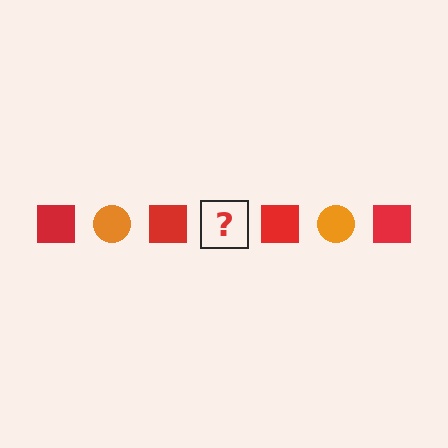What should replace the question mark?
The question mark should be replaced with an orange circle.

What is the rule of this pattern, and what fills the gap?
The rule is that the pattern alternates between red square and orange circle. The gap should be filled with an orange circle.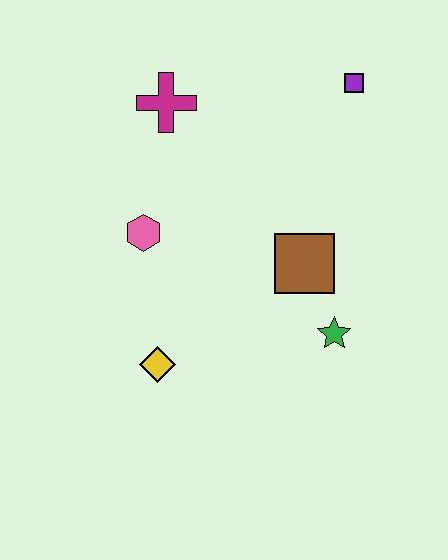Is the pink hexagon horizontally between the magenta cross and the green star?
No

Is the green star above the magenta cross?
No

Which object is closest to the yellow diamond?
The pink hexagon is closest to the yellow diamond.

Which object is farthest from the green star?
The magenta cross is farthest from the green star.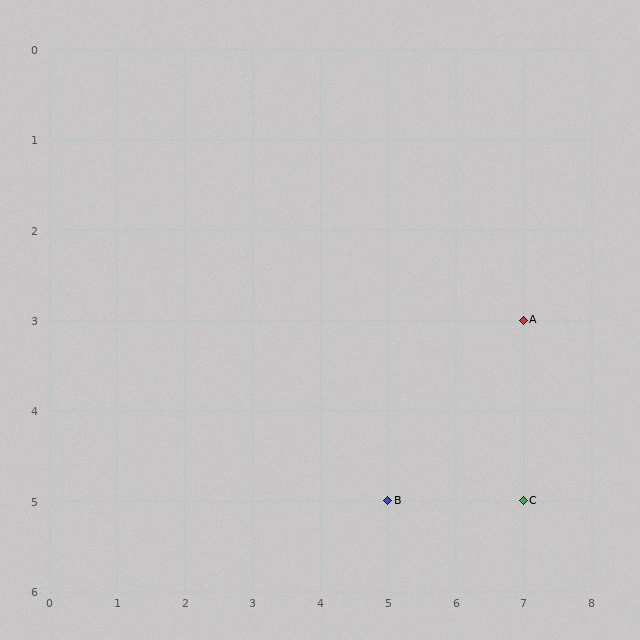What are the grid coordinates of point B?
Point B is at grid coordinates (5, 5).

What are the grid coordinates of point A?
Point A is at grid coordinates (7, 3).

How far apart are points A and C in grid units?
Points A and C are 2 rows apart.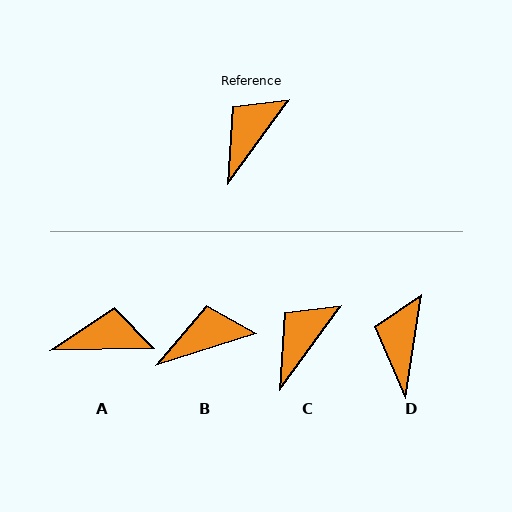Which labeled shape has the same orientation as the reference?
C.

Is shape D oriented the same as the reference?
No, it is off by about 27 degrees.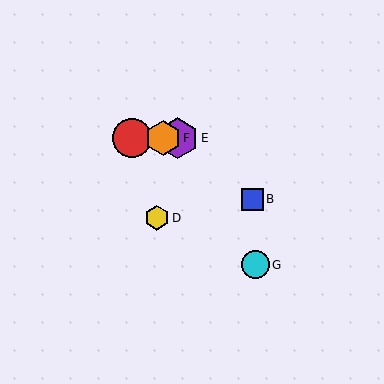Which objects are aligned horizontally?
Objects A, C, E, F are aligned horizontally.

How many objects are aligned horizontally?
4 objects (A, C, E, F) are aligned horizontally.